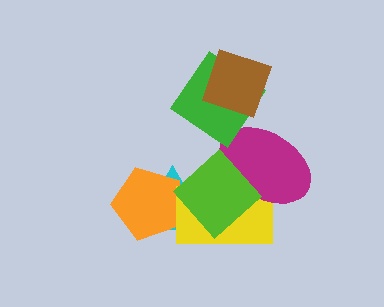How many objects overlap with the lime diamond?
3 objects overlap with the lime diamond.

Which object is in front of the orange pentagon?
The yellow rectangle is in front of the orange pentagon.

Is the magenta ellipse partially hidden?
Yes, it is partially covered by another shape.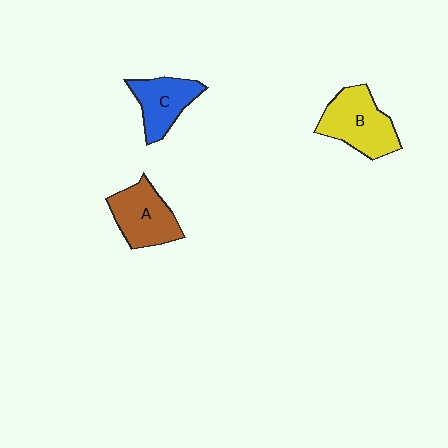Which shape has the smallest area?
Shape C (blue).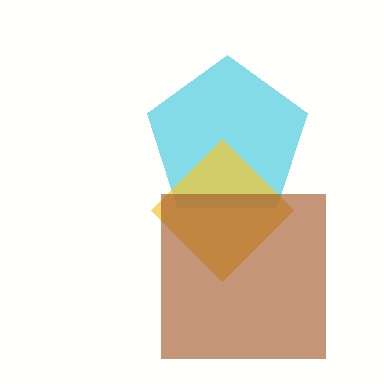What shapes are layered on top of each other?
The layered shapes are: a cyan pentagon, a yellow diamond, a brown square.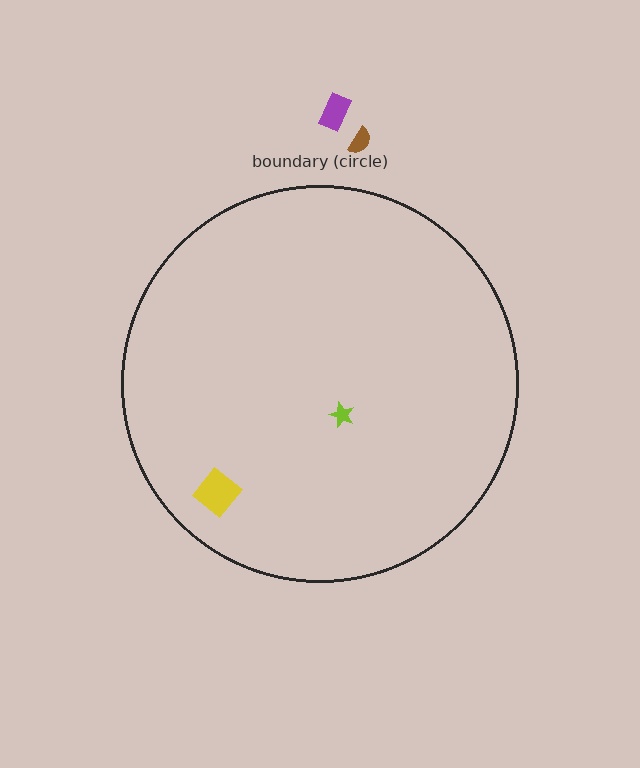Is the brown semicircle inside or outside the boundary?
Outside.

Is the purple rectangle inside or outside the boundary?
Outside.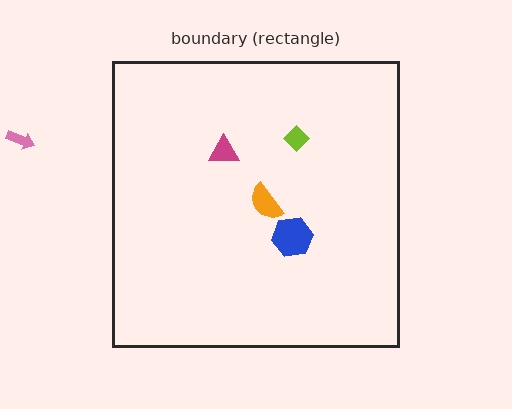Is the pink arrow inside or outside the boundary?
Outside.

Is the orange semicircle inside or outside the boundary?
Inside.